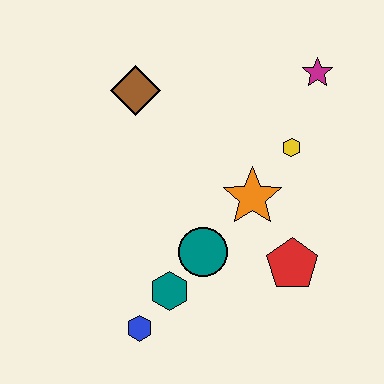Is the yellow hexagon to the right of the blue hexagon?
Yes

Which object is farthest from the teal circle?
The magenta star is farthest from the teal circle.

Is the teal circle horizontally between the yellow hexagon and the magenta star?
No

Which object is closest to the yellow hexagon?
The orange star is closest to the yellow hexagon.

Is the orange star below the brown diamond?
Yes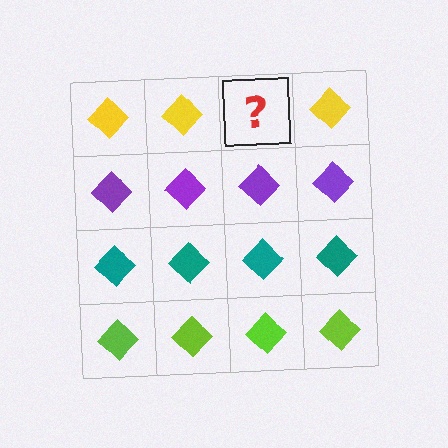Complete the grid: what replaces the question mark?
The question mark should be replaced with a yellow diamond.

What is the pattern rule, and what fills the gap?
The rule is that each row has a consistent color. The gap should be filled with a yellow diamond.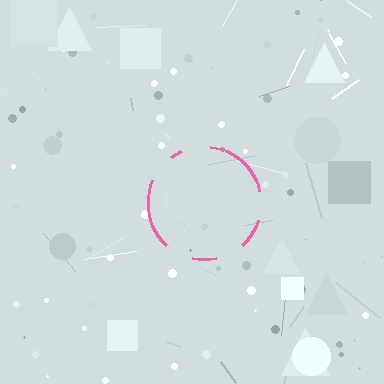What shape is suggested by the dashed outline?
The dashed outline suggests a circle.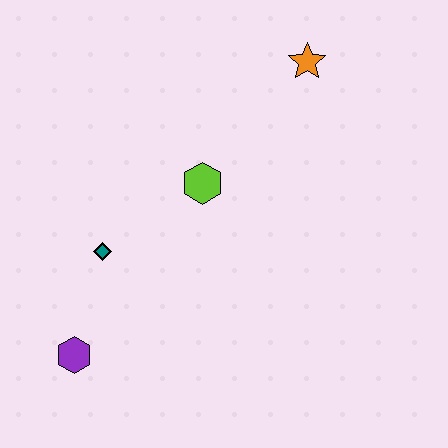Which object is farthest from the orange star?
The purple hexagon is farthest from the orange star.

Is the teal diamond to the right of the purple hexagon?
Yes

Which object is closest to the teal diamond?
The purple hexagon is closest to the teal diamond.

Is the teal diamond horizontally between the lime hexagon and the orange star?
No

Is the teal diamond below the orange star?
Yes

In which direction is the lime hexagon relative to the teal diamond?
The lime hexagon is to the right of the teal diamond.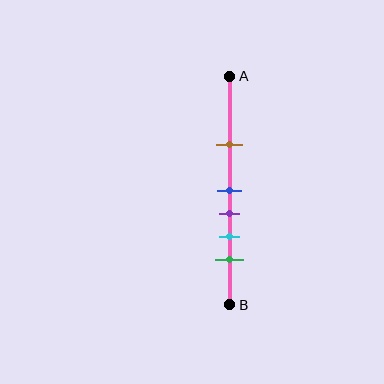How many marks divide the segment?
There are 5 marks dividing the segment.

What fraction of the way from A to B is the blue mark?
The blue mark is approximately 50% (0.5) of the way from A to B.